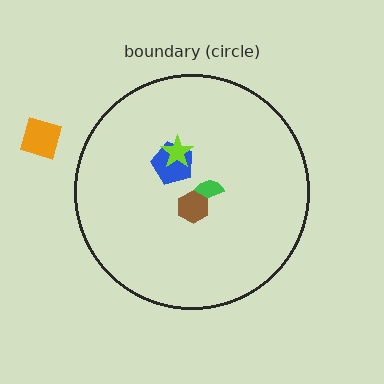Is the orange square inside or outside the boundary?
Outside.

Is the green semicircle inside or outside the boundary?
Inside.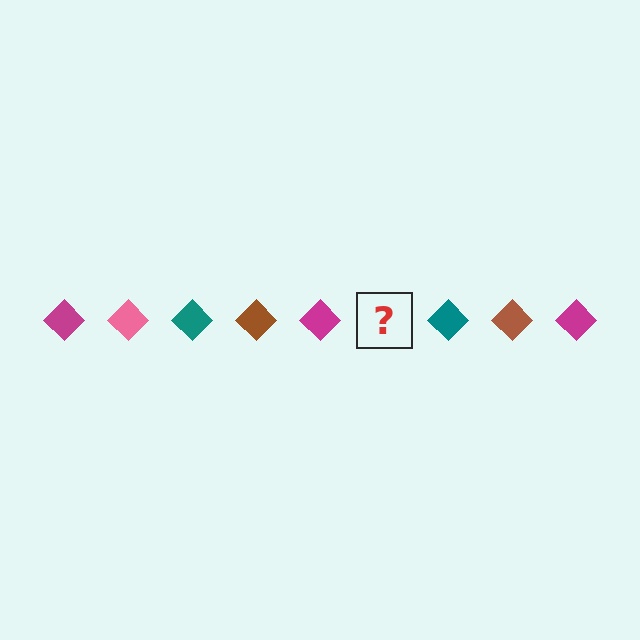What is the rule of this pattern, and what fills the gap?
The rule is that the pattern cycles through magenta, pink, teal, brown diamonds. The gap should be filled with a pink diamond.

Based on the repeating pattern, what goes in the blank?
The blank should be a pink diamond.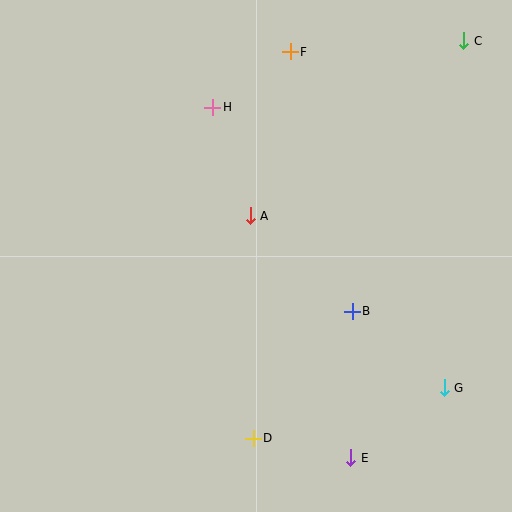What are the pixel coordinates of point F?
Point F is at (290, 52).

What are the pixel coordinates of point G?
Point G is at (444, 388).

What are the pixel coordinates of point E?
Point E is at (351, 458).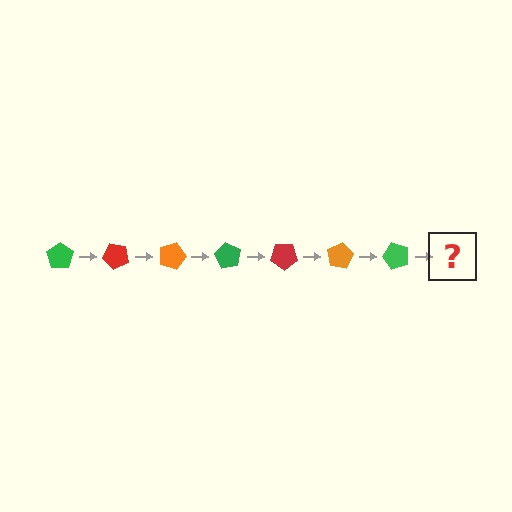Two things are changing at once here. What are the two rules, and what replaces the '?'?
The two rules are that it rotates 45 degrees each step and the color cycles through green, red, and orange. The '?' should be a red pentagon, rotated 315 degrees from the start.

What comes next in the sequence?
The next element should be a red pentagon, rotated 315 degrees from the start.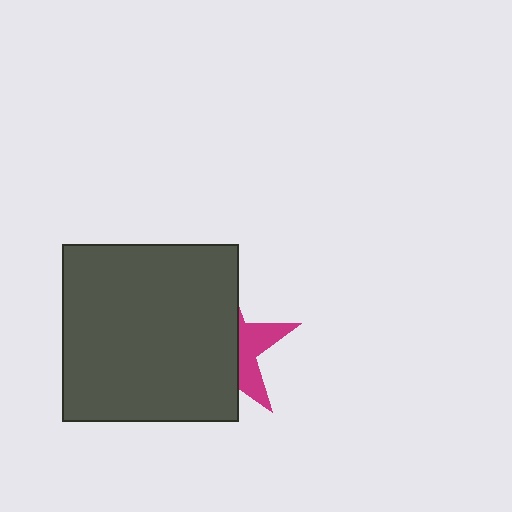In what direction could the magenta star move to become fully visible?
The magenta star could move right. That would shift it out from behind the dark gray square entirely.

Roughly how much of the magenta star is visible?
A small part of it is visible (roughly 32%).